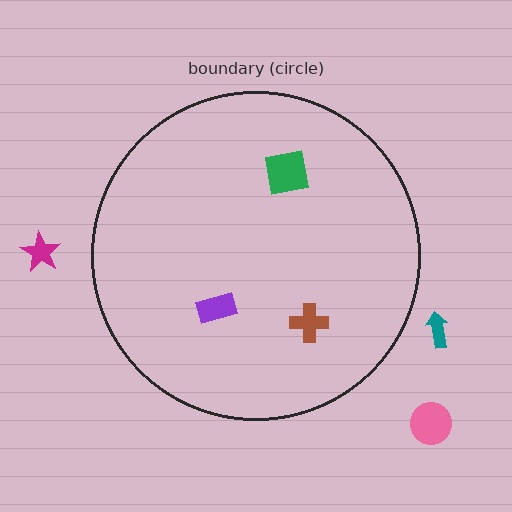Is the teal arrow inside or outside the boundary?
Outside.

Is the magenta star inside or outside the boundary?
Outside.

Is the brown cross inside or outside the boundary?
Inside.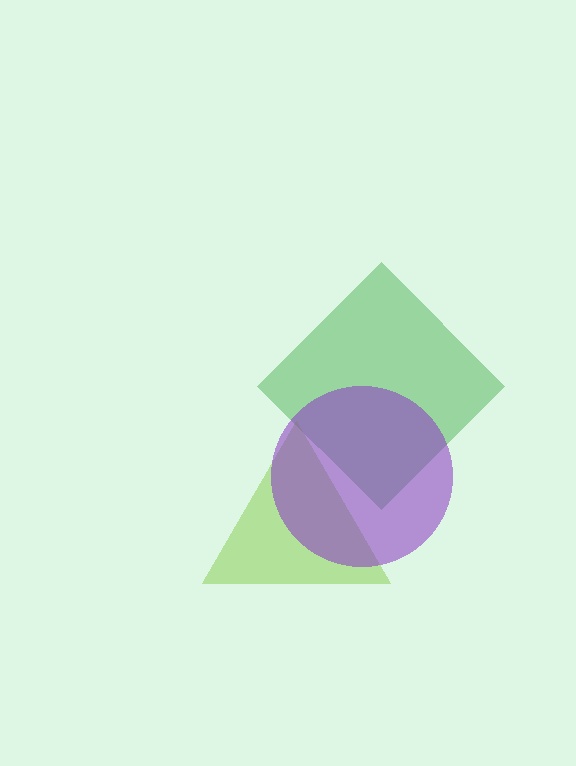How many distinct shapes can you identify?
There are 3 distinct shapes: a green diamond, a lime triangle, a purple circle.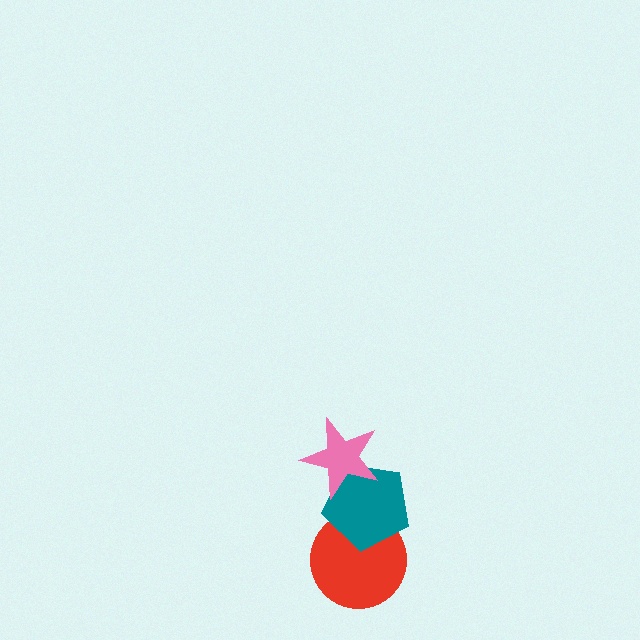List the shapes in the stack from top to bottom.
From top to bottom: the pink star, the teal pentagon, the red circle.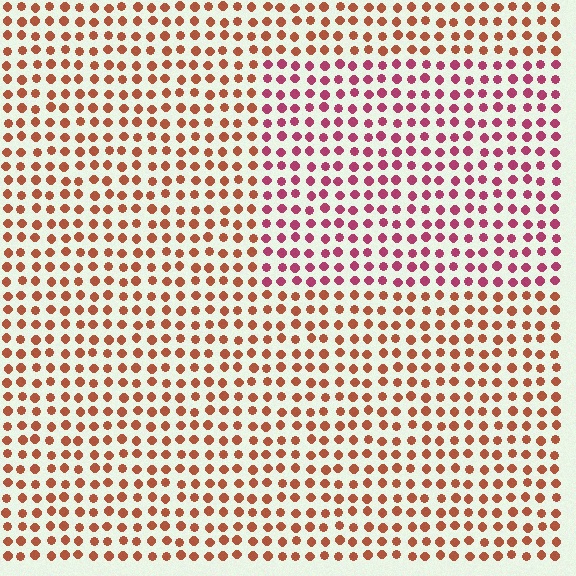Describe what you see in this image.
The image is filled with small brown elements in a uniform arrangement. A rectangle-shaped region is visible where the elements are tinted to a slightly different hue, forming a subtle color boundary.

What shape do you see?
I see a rectangle.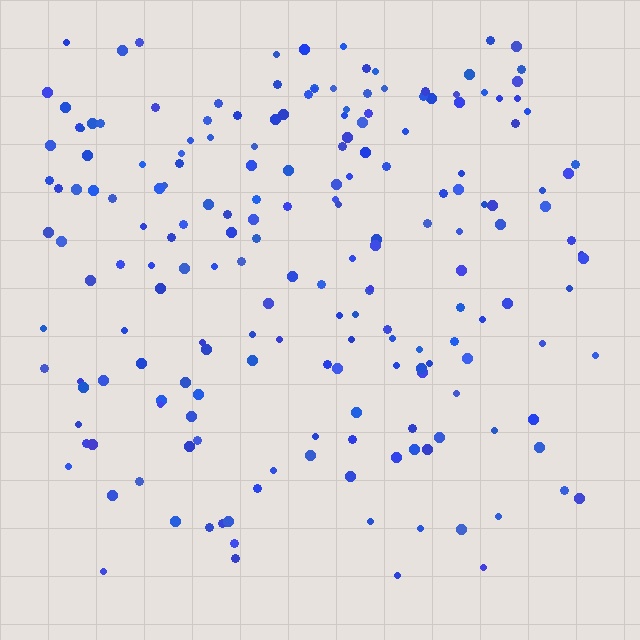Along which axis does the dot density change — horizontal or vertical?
Vertical.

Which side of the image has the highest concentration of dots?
The top.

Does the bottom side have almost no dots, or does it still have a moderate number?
Still a moderate number, just noticeably fewer than the top.